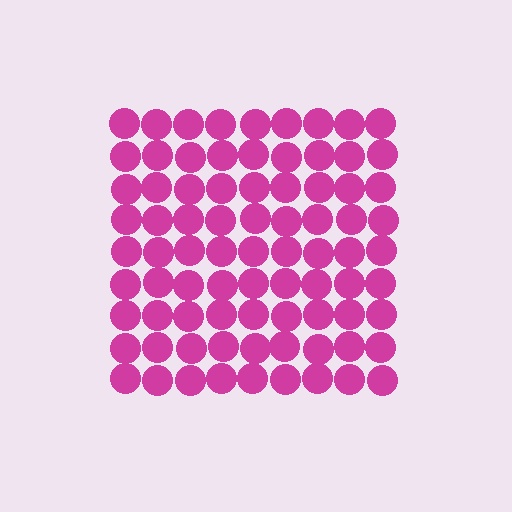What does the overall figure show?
The overall figure shows a square.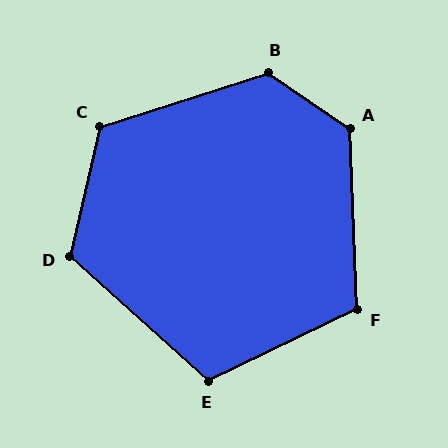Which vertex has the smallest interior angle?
E, at approximately 112 degrees.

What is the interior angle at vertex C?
Approximately 121 degrees (obtuse).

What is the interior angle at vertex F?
Approximately 114 degrees (obtuse).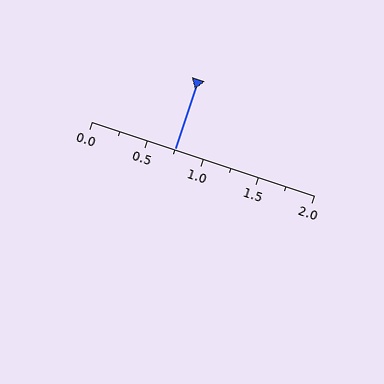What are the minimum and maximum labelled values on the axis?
The axis runs from 0.0 to 2.0.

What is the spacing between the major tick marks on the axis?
The major ticks are spaced 0.5 apart.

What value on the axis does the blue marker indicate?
The marker indicates approximately 0.75.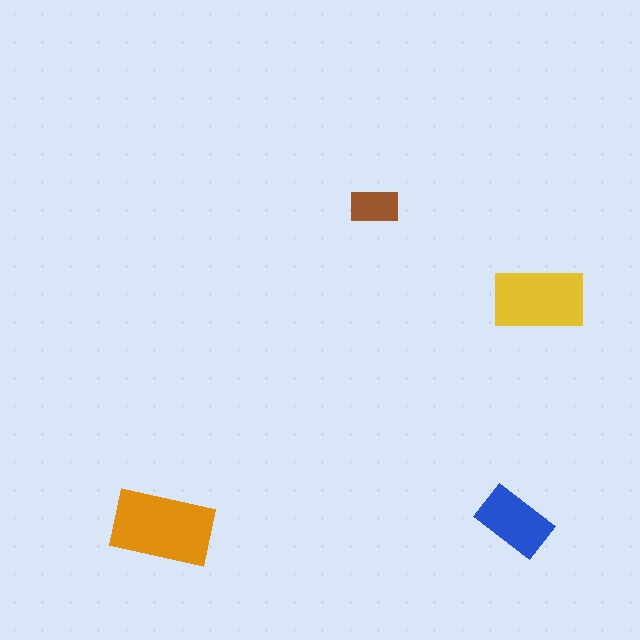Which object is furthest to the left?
The orange rectangle is leftmost.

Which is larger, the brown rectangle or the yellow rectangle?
The yellow one.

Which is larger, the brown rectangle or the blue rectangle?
The blue one.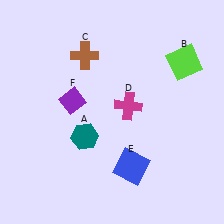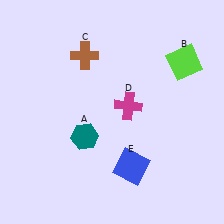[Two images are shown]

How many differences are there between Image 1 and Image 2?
There is 1 difference between the two images.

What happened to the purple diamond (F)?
The purple diamond (F) was removed in Image 2. It was in the top-left area of Image 1.